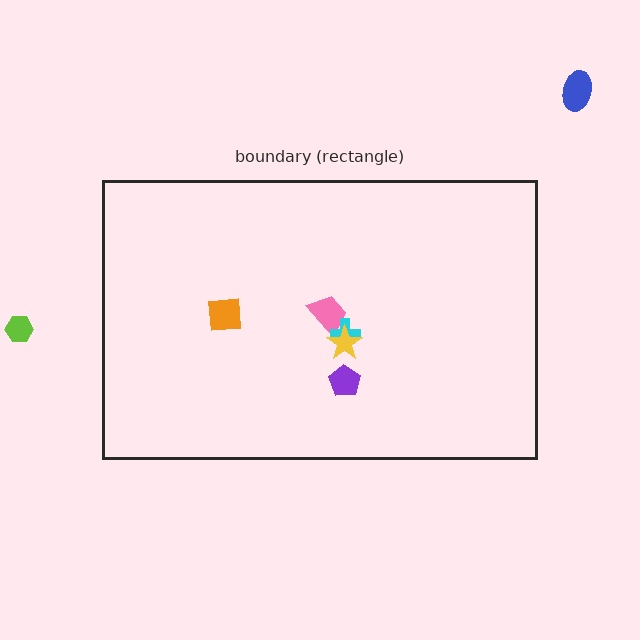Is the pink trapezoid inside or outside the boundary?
Inside.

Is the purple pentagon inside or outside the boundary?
Inside.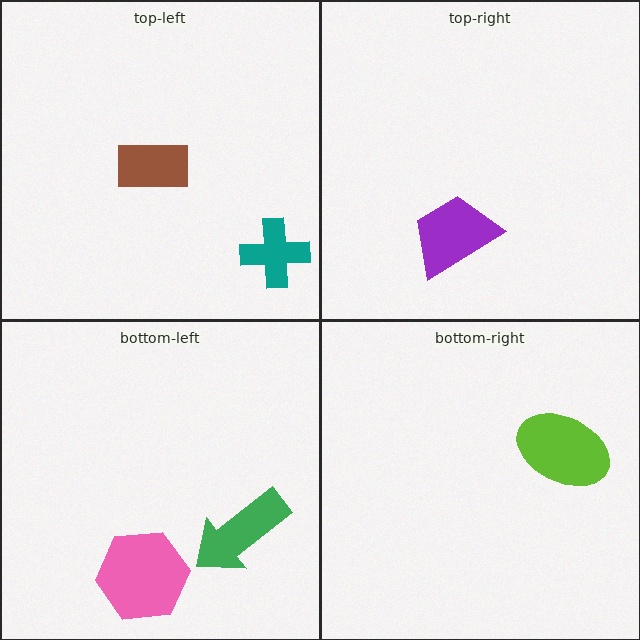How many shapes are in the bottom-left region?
2.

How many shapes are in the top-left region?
2.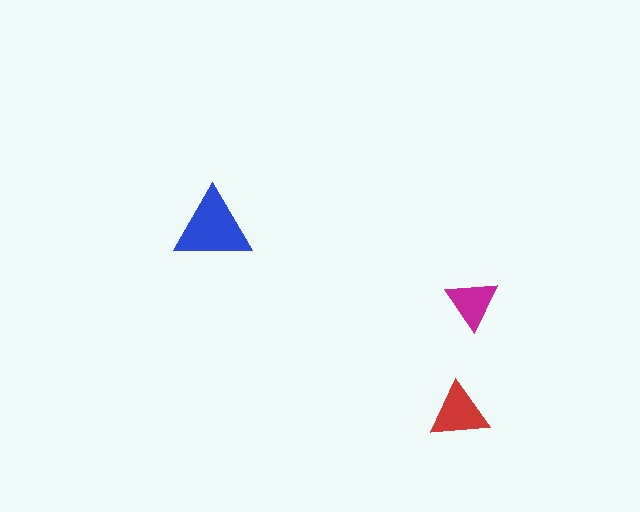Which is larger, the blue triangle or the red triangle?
The blue one.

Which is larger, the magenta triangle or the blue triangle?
The blue one.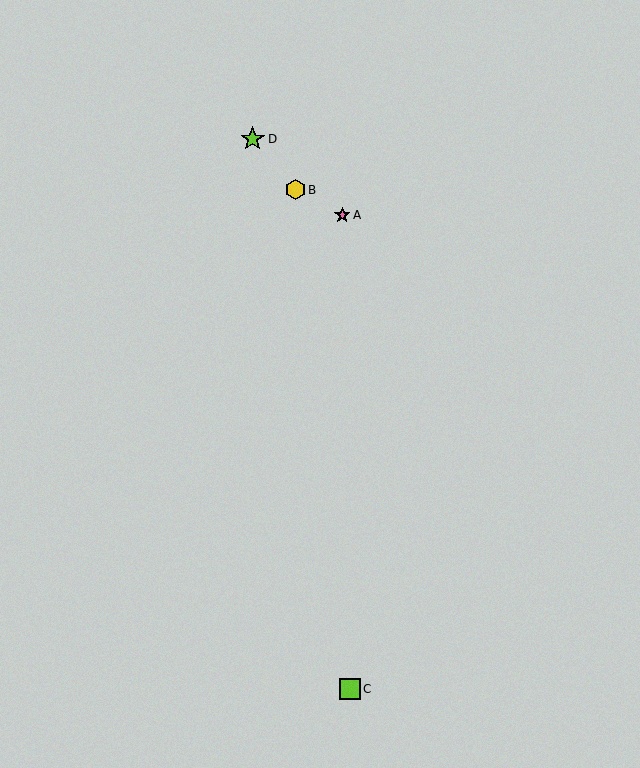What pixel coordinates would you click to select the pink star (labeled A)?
Click at (342, 215) to select the pink star A.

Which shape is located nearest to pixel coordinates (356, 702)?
The lime square (labeled C) at (350, 689) is nearest to that location.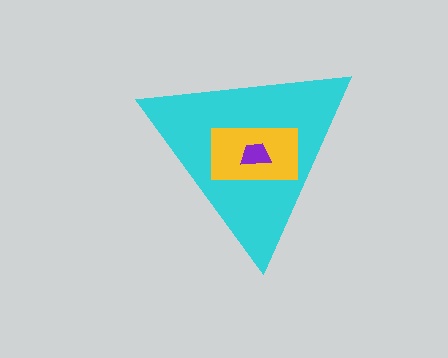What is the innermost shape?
The purple trapezoid.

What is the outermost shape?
The cyan triangle.